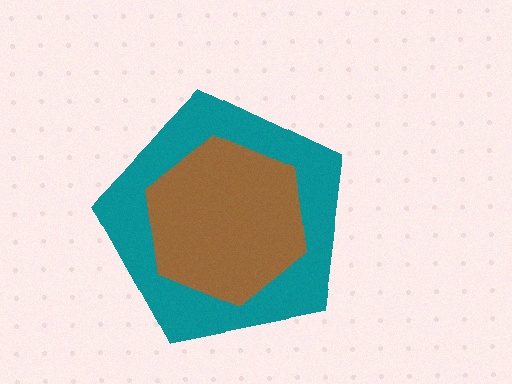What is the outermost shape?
The teal pentagon.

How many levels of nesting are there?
2.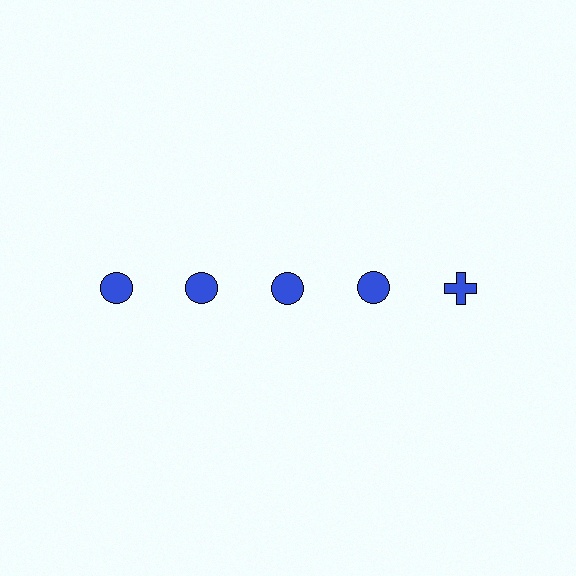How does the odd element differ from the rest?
It has a different shape: cross instead of circle.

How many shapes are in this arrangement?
There are 5 shapes arranged in a grid pattern.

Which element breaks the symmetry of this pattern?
The blue cross in the top row, rightmost column breaks the symmetry. All other shapes are blue circles.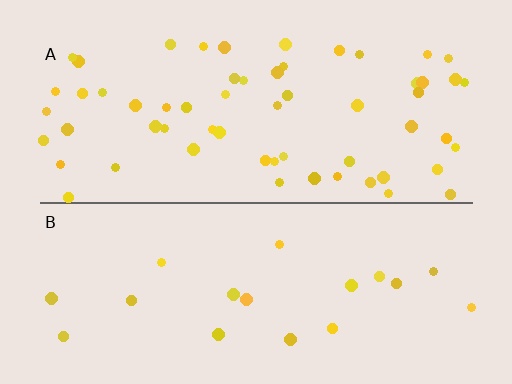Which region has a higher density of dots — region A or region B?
A (the top).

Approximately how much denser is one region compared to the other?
Approximately 3.2× — region A over region B.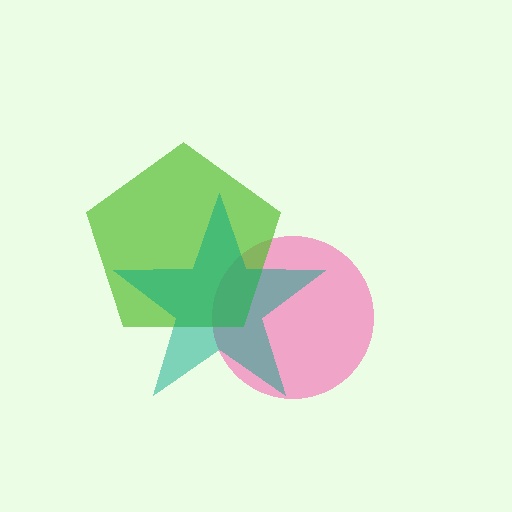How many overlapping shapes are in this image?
There are 3 overlapping shapes in the image.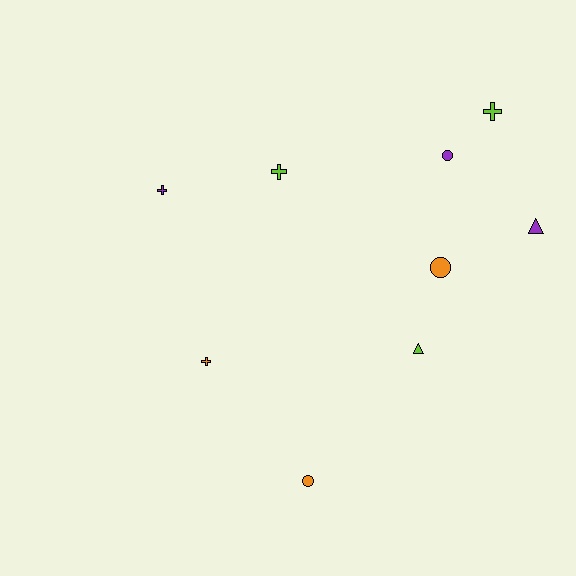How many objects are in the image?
There are 9 objects.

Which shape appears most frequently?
Cross, with 4 objects.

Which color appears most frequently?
Lime, with 3 objects.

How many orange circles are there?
There are 2 orange circles.